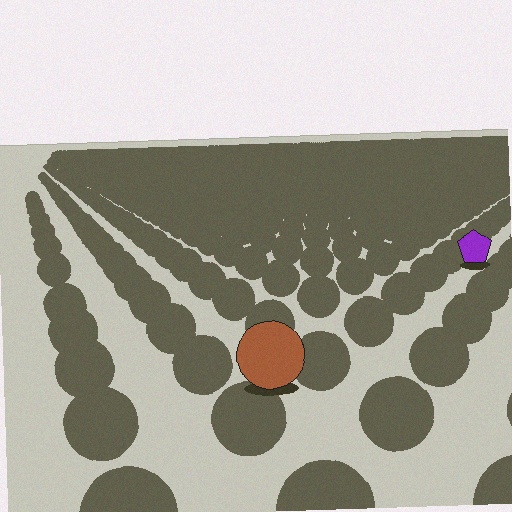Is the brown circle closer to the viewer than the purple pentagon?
Yes. The brown circle is closer — you can tell from the texture gradient: the ground texture is coarser near it.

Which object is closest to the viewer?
The brown circle is closest. The texture marks near it are larger and more spread out.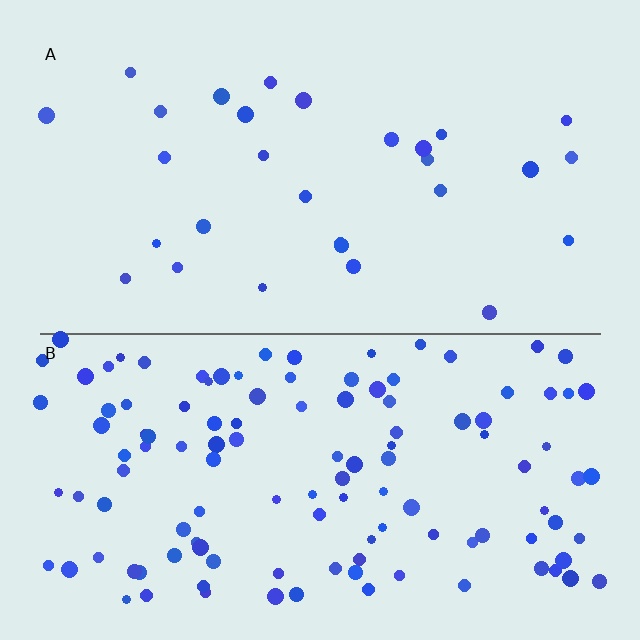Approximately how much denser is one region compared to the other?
Approximately 4.1× — region B over region A.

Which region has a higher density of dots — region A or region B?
B (the bottom).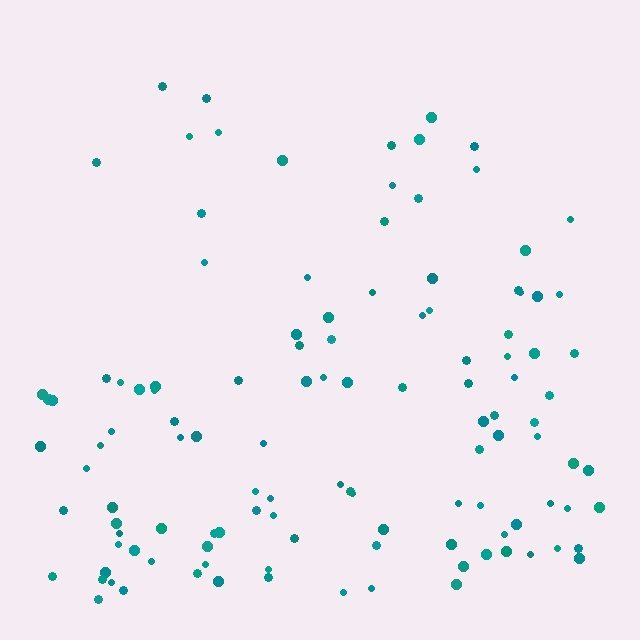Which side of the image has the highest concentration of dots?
The bottom.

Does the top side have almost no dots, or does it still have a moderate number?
Still a moderate number, just noticeably fewer than the bottom.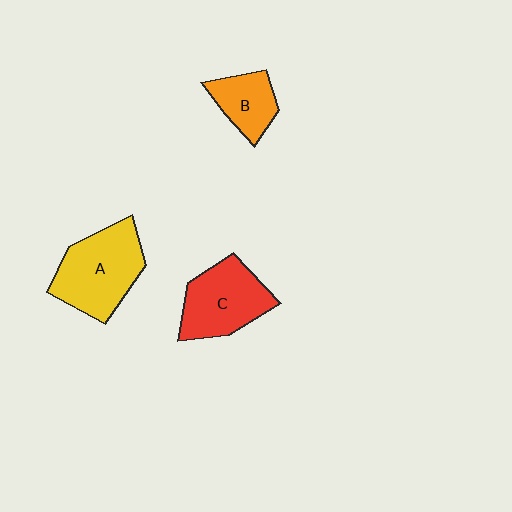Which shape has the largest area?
Shape A (yellow).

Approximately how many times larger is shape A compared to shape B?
Approximately 1.9 times.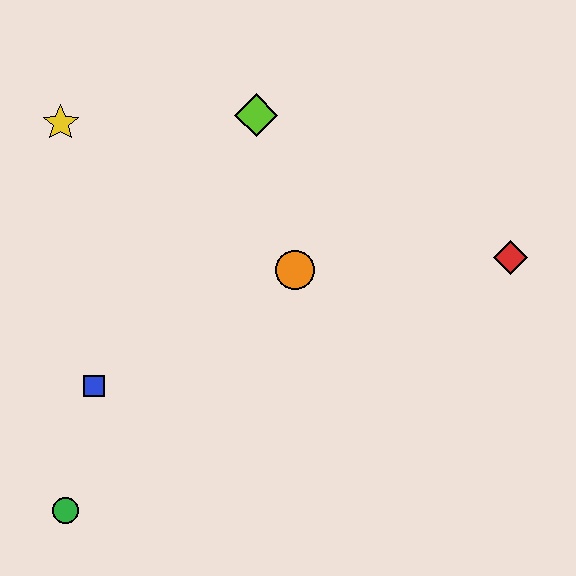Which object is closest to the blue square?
The green circle is closest to the blue square.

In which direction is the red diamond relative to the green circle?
The red diamond is to the right of the green circle.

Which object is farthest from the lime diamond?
The green circle is farthest from the lime diamond.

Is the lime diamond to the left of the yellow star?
No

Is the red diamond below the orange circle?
No